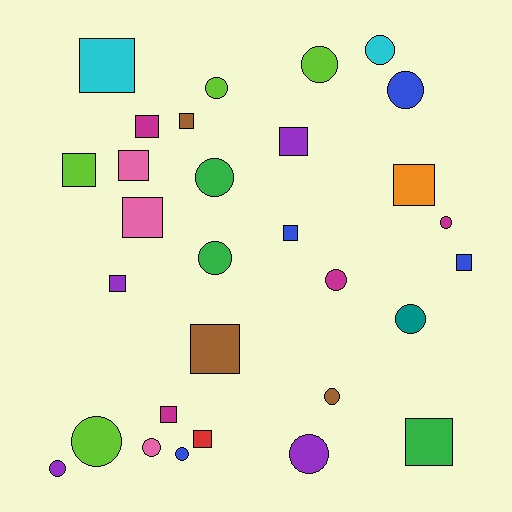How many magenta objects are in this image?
There are 4 magenta objects.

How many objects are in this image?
There are 30 objects.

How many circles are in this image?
There are 15 circles.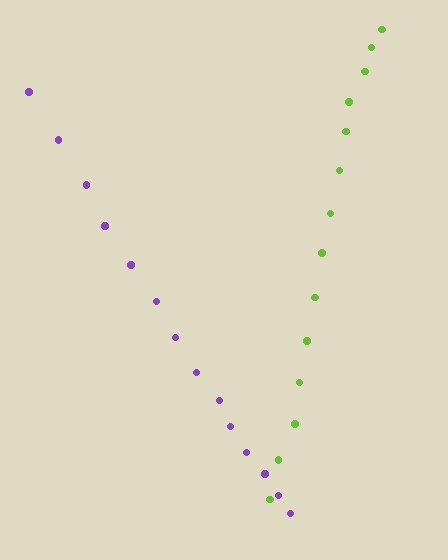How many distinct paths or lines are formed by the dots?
There are 2 distinct paths.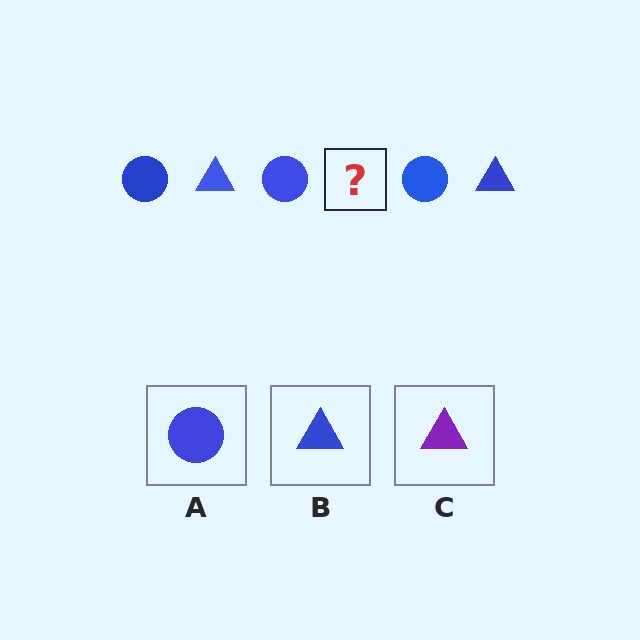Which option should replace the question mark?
Option B.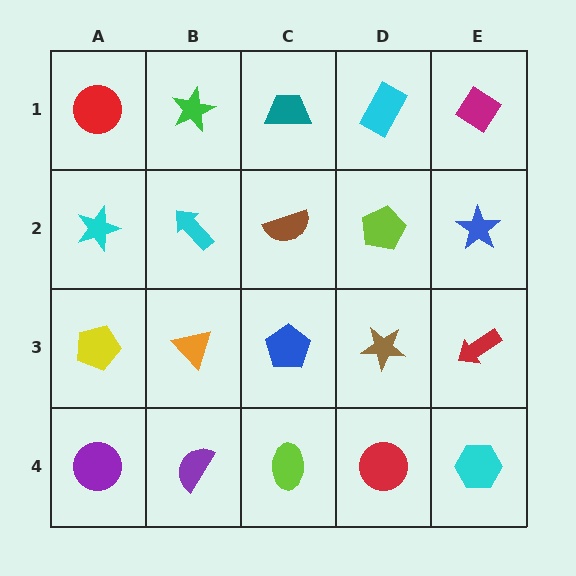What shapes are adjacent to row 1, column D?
A lime pentagon (row 2, column D), a teal trapezoid (row 1, column C), a magenta diamond (row 1, column E).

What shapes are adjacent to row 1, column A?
A cyan star (row 2, column A), a green star (row 1, column B).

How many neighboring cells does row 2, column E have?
3.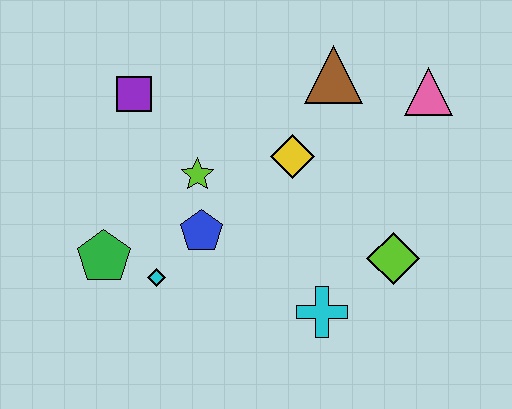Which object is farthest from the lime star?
The pink triangle is farthest from the lime star.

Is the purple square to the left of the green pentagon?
No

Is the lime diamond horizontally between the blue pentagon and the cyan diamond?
No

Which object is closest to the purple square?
The lime star is closest to the purple square.